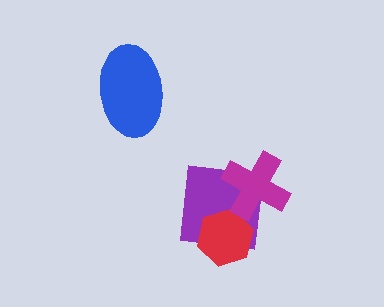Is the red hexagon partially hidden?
No, no other shape covers it.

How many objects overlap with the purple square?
2 objects overlap with the purple square.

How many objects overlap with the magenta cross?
1 object overlaps with the magenta cross.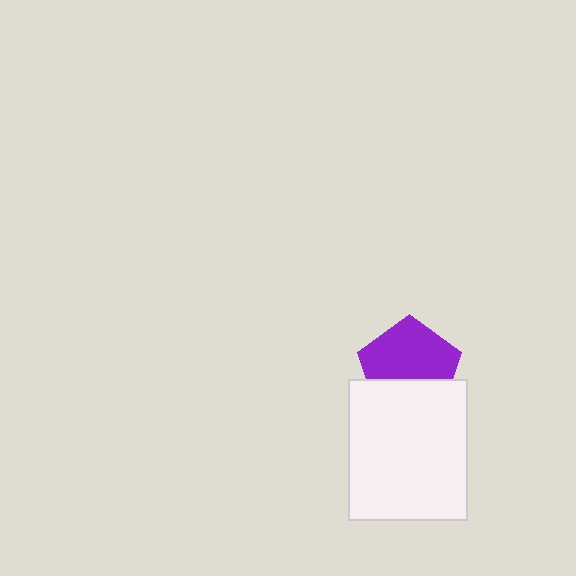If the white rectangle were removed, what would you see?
You would see the complete purple pentagon.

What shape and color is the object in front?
The object in front is a white rectangle.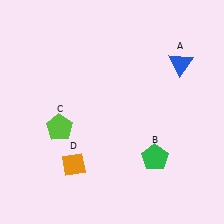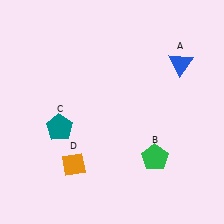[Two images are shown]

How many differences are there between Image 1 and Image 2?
There is 1 difference between the two images.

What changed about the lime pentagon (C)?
In Image 1, C is lime. In Image 2, it changed to teal.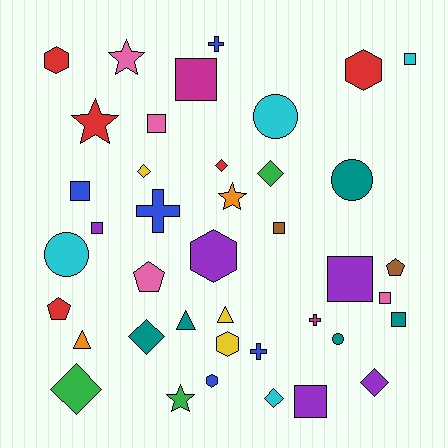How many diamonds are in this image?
There are 7 diamonds.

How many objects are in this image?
There are 40 objects.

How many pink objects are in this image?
There are 4 pink objects.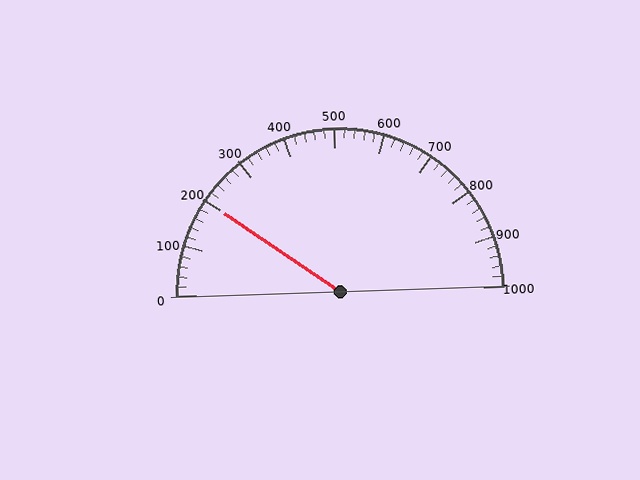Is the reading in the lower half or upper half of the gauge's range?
The reading is in the lower half of the range (0 to 1000).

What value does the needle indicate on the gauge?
The needle indicates approximately 200.